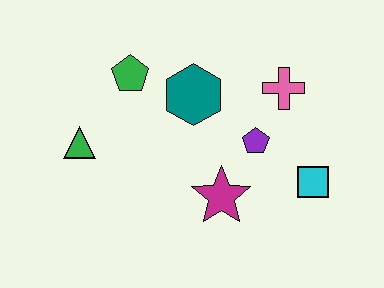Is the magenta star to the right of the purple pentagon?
No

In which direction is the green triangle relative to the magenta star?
The green triangle is to the left of the magenta star.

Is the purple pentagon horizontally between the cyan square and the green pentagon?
Yes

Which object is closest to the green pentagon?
The teal hexagon is closest to the green pentagon.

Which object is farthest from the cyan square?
The green triangle is farthest from the cyan square.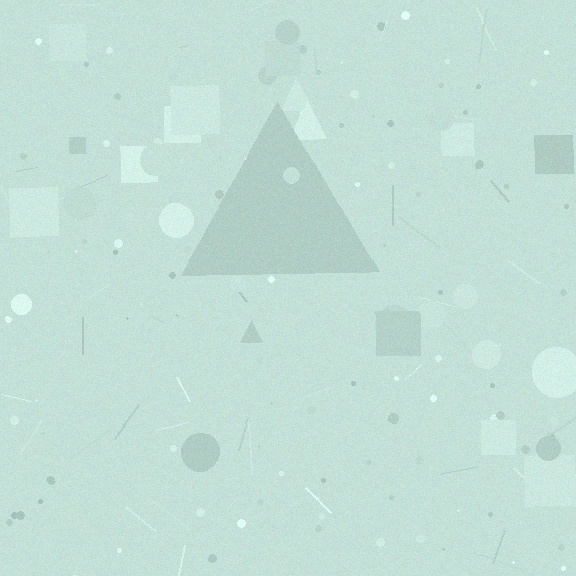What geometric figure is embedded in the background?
A triangle is embedded in the background.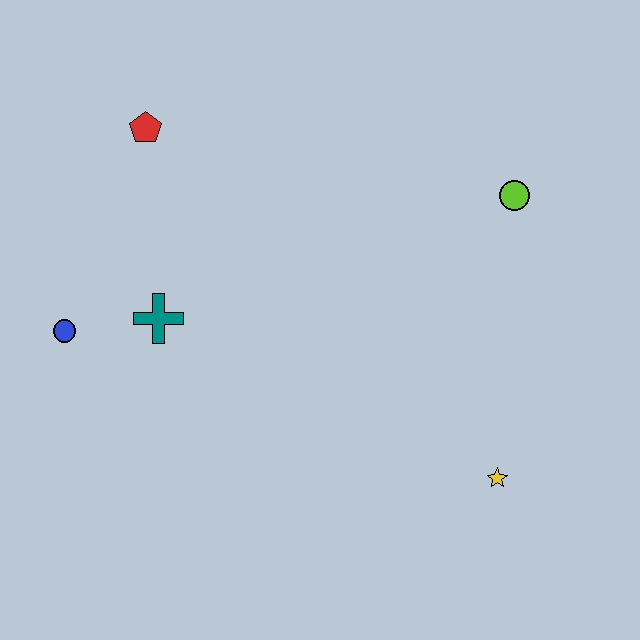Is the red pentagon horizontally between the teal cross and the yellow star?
No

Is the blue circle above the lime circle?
No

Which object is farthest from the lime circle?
The blue circle is farthest from the lime circle.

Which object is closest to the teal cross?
The blue circle is closest to the teal cross.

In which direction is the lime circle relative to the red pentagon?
The lime circle is to the right of the red pentagon.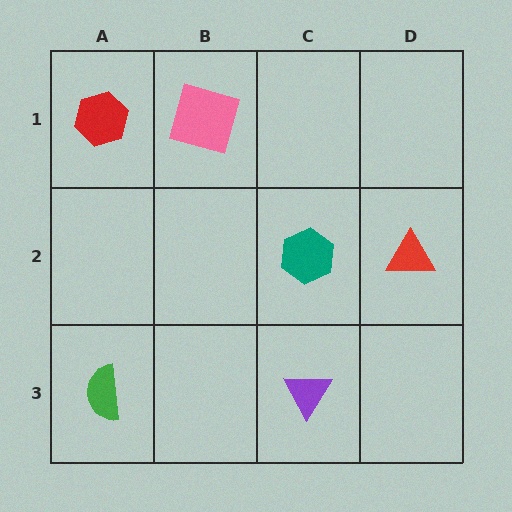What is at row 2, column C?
A teal hexagon.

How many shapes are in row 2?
2 shapes.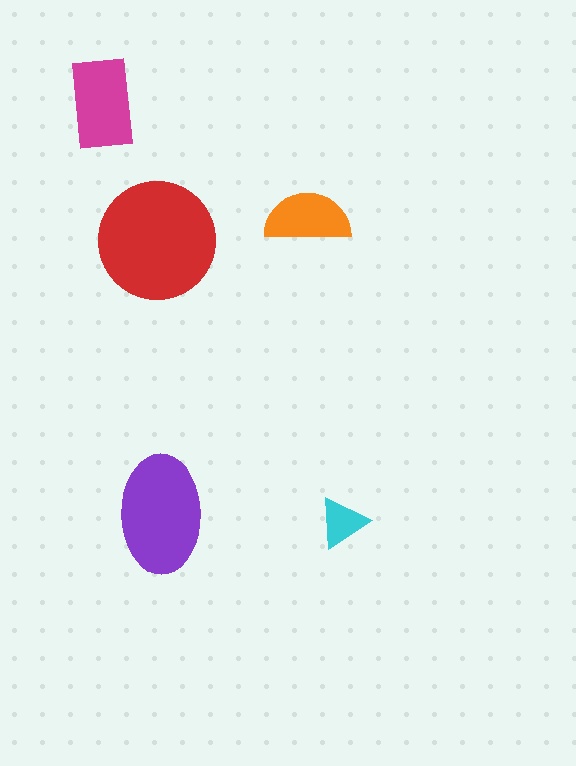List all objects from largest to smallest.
The red circle, the purple ellipse, the magenta rectangle, the orange semicircle, the cyan triangle.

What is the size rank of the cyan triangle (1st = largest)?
5th.